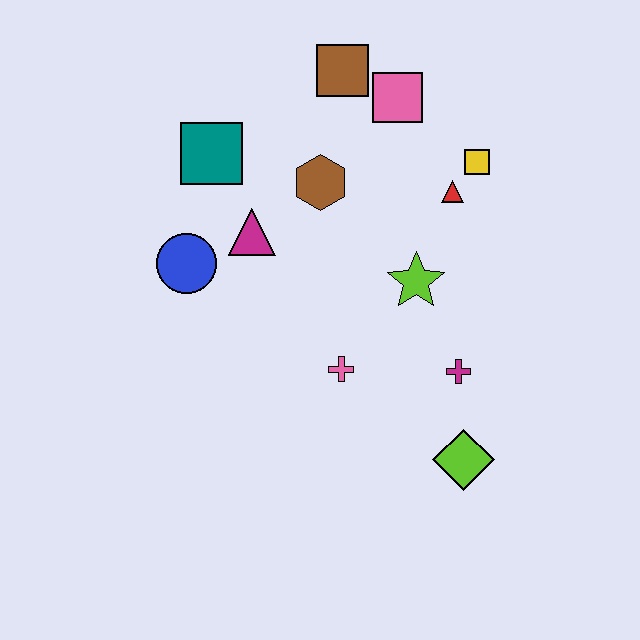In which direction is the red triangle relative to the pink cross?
The red triangle is above the pink cross.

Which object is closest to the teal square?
The magenta triangle is closest to the teal square.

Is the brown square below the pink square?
No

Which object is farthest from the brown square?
The lime diamond is farthest from the brown square.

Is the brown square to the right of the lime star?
No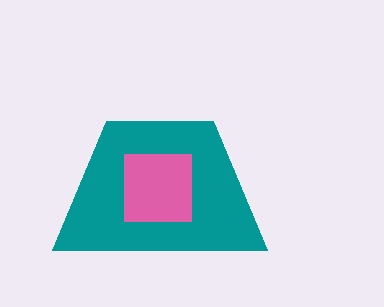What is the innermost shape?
The pink square.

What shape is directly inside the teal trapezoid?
The pink square.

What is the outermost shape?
The teal trapezoid.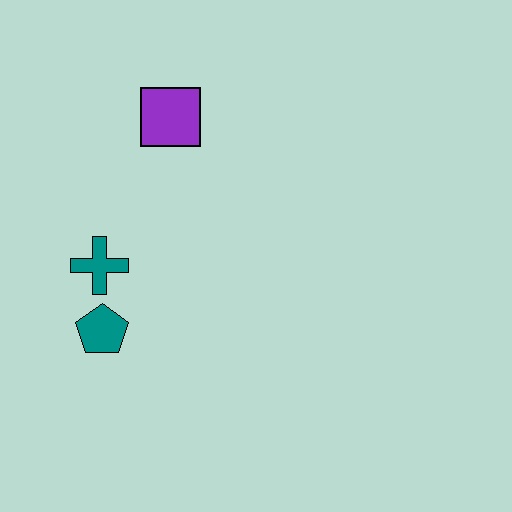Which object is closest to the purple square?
The teal cross is closest to the purple square.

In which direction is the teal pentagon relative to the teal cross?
The teal pentagon is below the teal cross.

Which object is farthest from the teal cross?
The purple square is farthest from the teal cross.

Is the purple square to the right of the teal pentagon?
Yes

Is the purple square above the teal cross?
Yes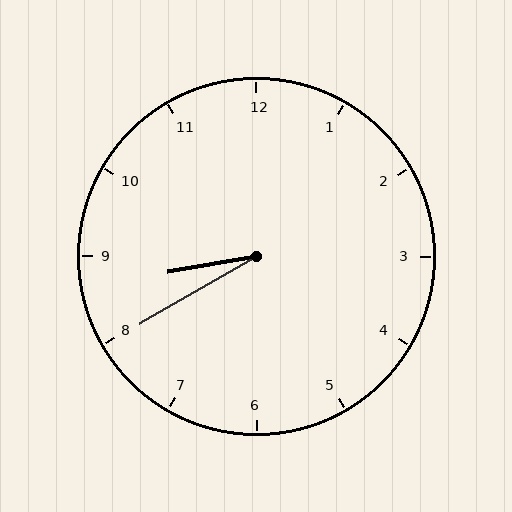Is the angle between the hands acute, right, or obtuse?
It is acute.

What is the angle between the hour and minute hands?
Approximately 20 degrees.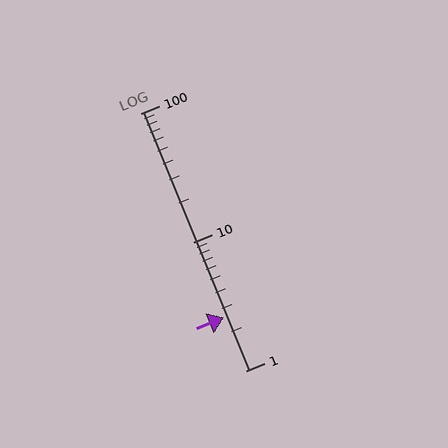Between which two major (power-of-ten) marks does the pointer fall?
The pointer is between 1 and 10.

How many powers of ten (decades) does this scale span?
The scale spans 2 decades, from 1 to 100.